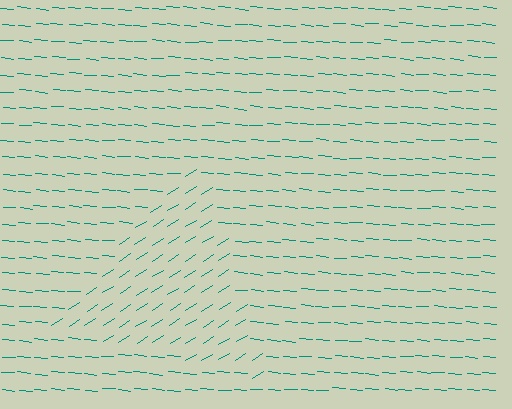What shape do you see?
I see a triangle.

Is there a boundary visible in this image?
Yes, there is a texture boundary formed by a change in line orientation.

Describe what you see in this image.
The image is filled with small teal line segments. A triangle region in the image has lines oriented differently from the surrounding lines, creating a visible texture boundary.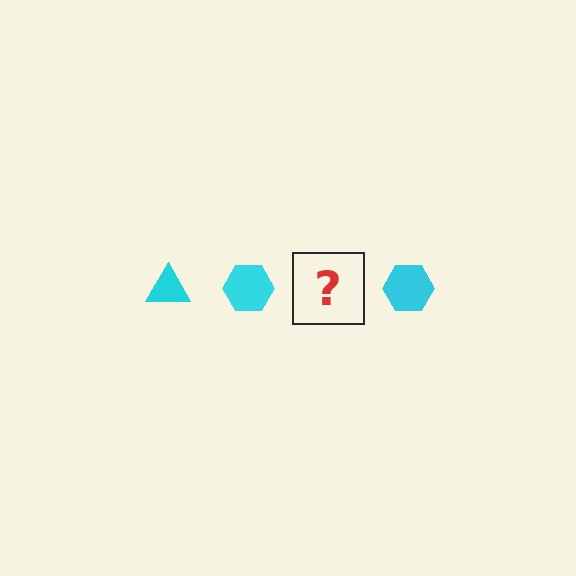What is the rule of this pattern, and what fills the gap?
The rule is that the pattern cycles through triangle, hexagon shapes in cyan. The gap should be filled with a cyan triangle.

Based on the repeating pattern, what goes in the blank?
The blank should be a cyan triangle.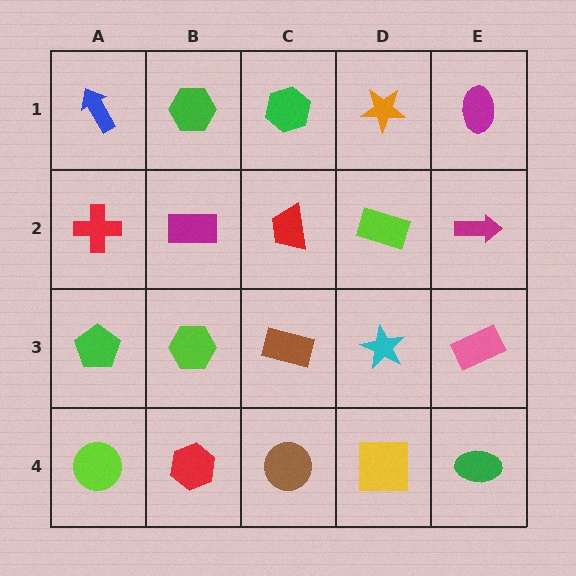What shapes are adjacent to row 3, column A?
A red cross (row 2, column A), a lime circle (row 4, column A), a lime hexagon (row 3, column B).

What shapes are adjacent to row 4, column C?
A brown rectangle (row 3, column C), a red hexagon (row 4, column B), a yellow square (row 4, column D).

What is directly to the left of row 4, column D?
A brown circle.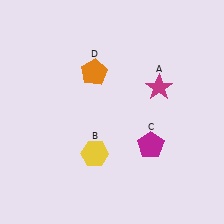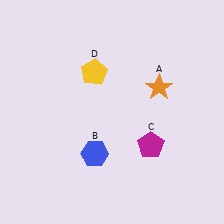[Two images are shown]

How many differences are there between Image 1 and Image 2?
There are 3 differences between the two images.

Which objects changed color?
A changed from magenta to orange. B changed from yellow to blue. D changed from orange to yellow.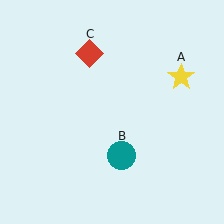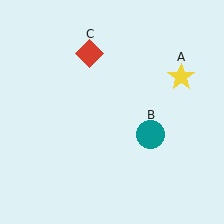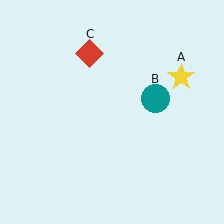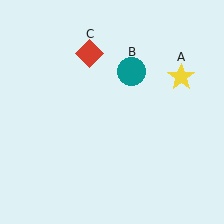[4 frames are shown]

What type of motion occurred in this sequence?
The teal circle (object B) rotated counterclockwise around the center of the scene.